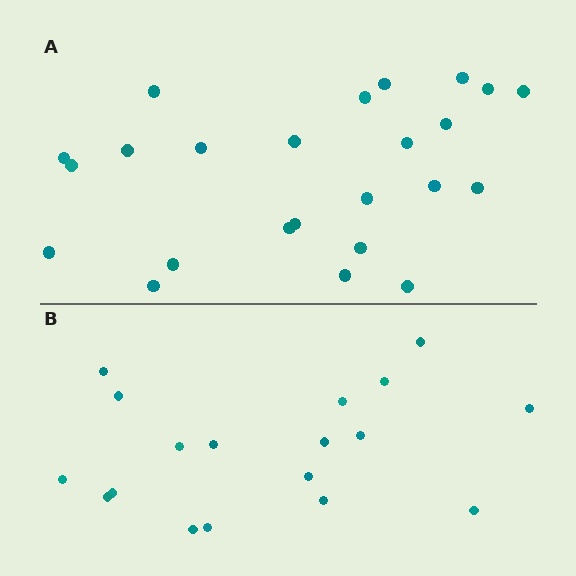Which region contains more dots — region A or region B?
Region A (the top region) has more dots.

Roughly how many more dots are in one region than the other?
Region A has about 6 more dots than region B.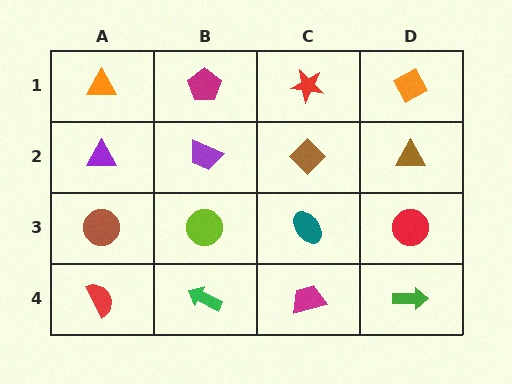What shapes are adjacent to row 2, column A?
An orange triangle (row 1, column A), a brown circle (row 3, column A), a purple trapezoid (row 2, column B).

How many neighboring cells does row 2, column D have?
3.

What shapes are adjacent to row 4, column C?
A teal ellipse (row 3, column C), a green arrow (row 4, column B), a green arrow (row 4, column D).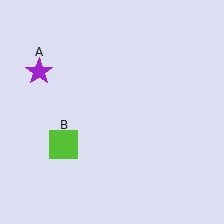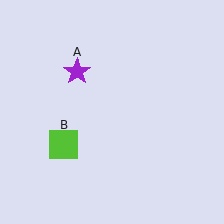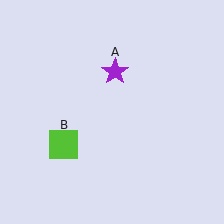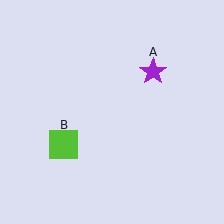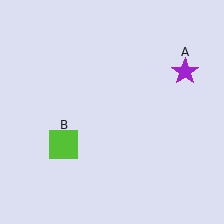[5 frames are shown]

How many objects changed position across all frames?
1 object changed position: purple star (object A).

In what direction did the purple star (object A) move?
The purple star (object A) moved right.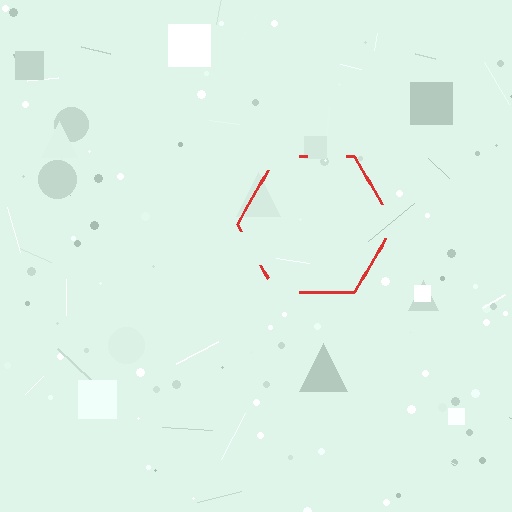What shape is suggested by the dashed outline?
The dashed outline suggests a hexagon.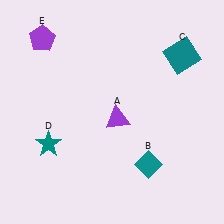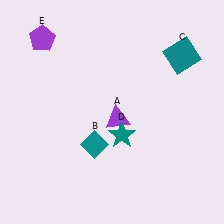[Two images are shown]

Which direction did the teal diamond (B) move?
The teal diamond (B) moved left.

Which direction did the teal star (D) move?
The teal star (D) moved right.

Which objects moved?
The objects that moved are: the teal diamond (B), the teal star (D).